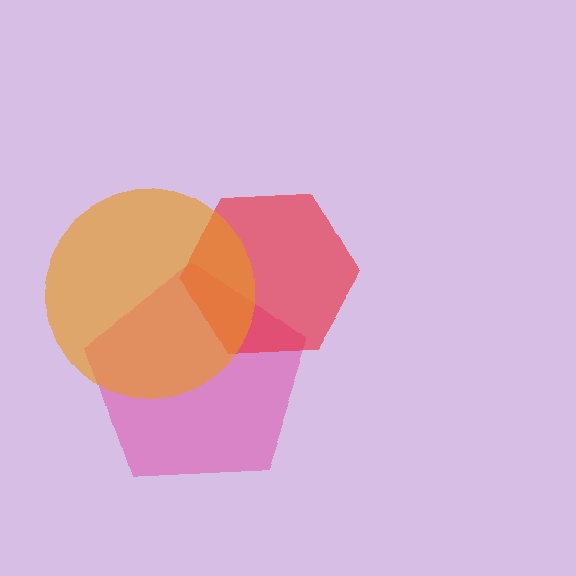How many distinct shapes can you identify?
There are 3 distinct shapes: a pink pentagon, a red hexagon, an orange circle.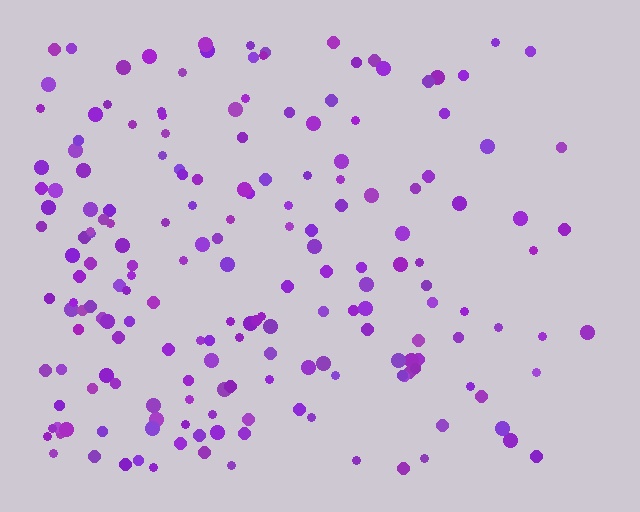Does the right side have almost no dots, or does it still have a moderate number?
Still a moderate number, just noticeably fewer than the left.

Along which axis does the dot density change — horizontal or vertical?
Horizontal.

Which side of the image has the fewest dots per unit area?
The right.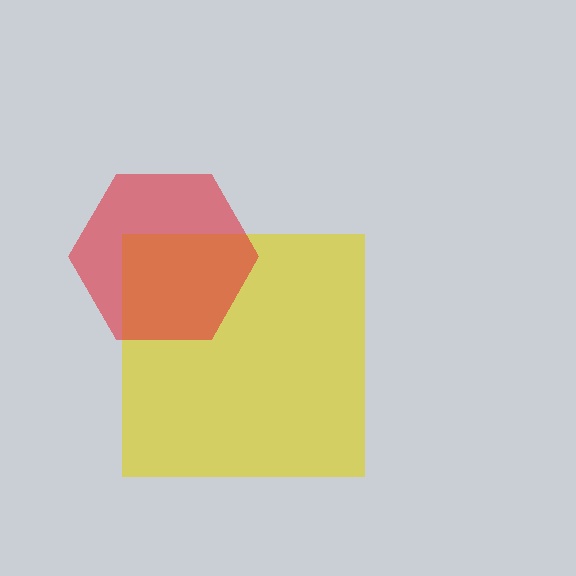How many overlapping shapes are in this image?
There are 2 overlapping shapes in the image.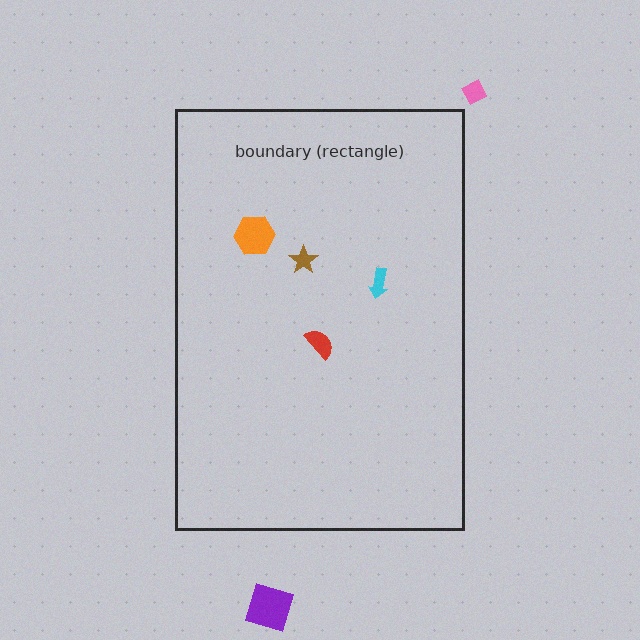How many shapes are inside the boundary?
4 inside, 2 outside.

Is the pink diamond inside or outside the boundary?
Outside.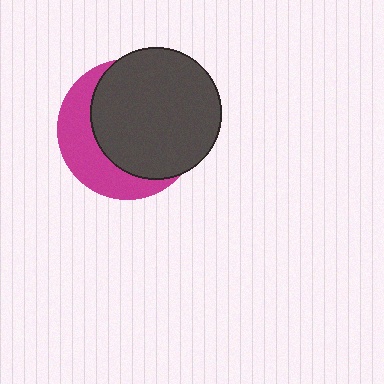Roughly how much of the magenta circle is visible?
A small part of it is visible (roughly 34%).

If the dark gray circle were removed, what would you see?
You would see the complete magenta circle.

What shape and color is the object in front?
The object in front is a dark gray circle.